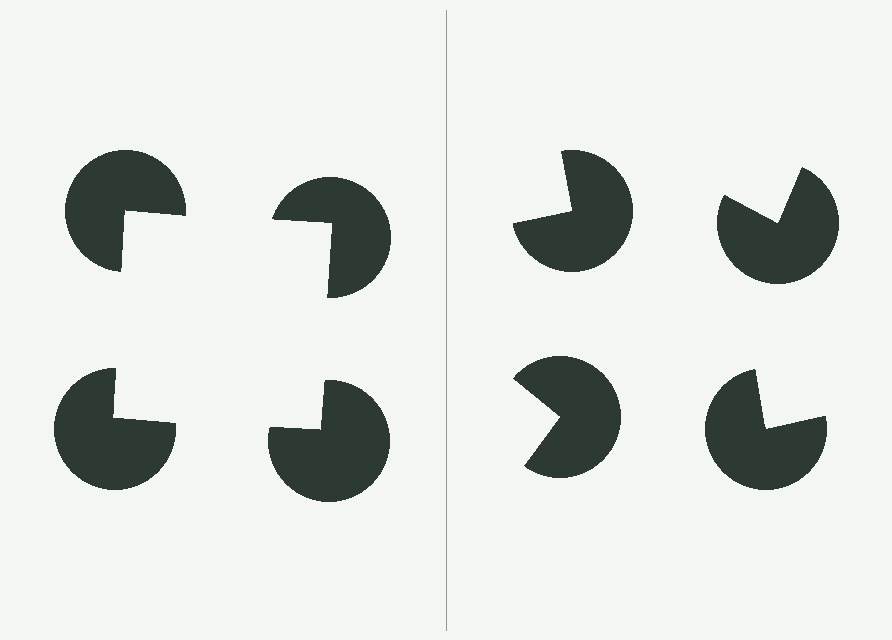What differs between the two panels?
The pac-man discs are positioned identically on both sides; only the wedge orientations differ. On the left they align to a square; on the right they are misaligned.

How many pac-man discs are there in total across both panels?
8 — 4 on each side.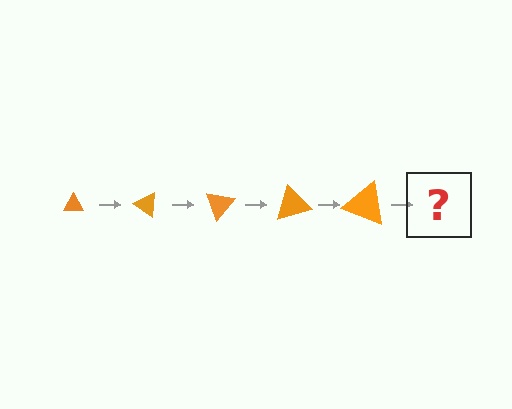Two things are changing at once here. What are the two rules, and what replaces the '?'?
The two rules are that the triangle grows larger each step and it rotates 35 degrees each step. The '?' should be a triangle, larger than the previous one and rotated 175 degrees from the start.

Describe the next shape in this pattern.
It should be a triangle, larger than the previous one and rotated 175 degrees from the start.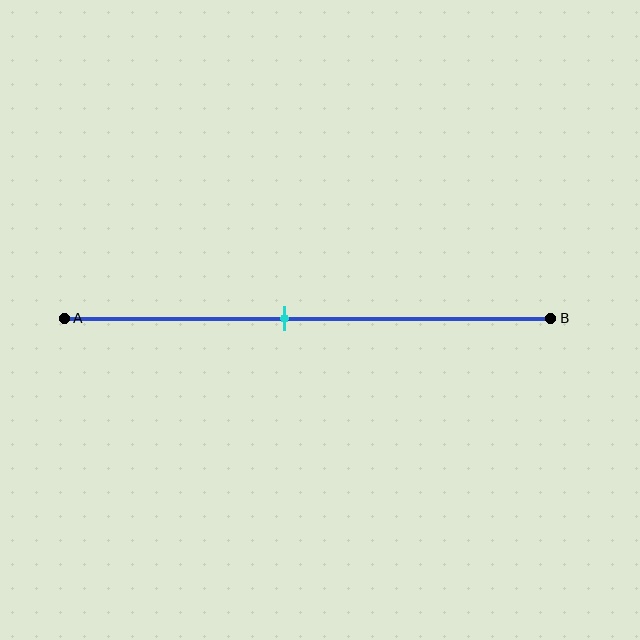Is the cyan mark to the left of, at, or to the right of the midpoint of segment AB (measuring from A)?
The cyan mark is to the left of the midpoint of segment AB.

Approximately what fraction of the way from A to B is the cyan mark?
The cyan mark is approximately 45% of the way from A to B.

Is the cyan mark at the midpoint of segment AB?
No, the mark is at about 45% from A, not at the 50% midpoint.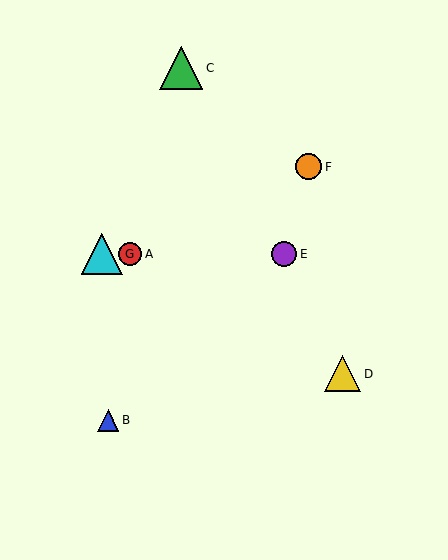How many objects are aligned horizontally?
3 objects (A, E, G) are aligned horizontally.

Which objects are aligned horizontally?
Objects A, E, G are aligned horizontally.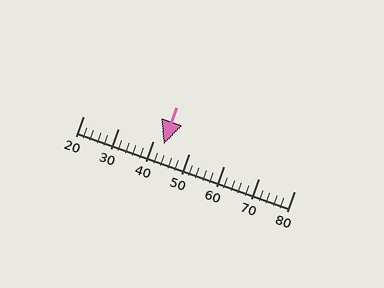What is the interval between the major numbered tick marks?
The major tick marks are spaced 10 units apart.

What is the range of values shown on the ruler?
The ruler shows values from 20 to 80.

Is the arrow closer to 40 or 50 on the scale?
The arrow is closer to 40.